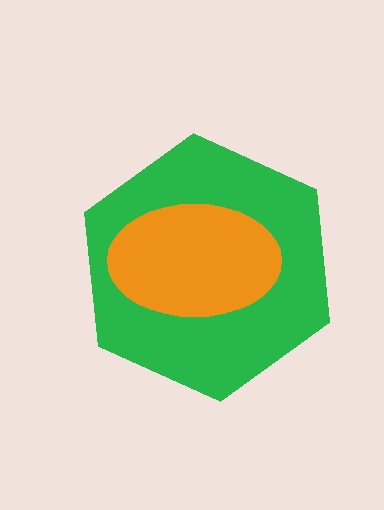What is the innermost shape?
The orange ellipse.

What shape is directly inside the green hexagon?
The orange ellipse.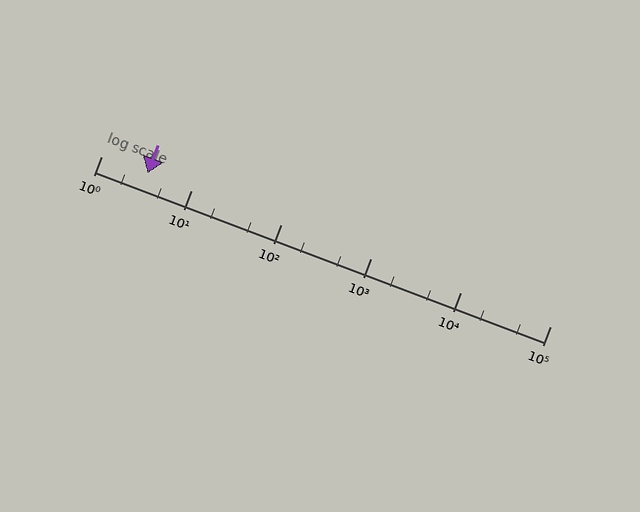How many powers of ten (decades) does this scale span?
The scale spans 5 decades, from 1 to 100000.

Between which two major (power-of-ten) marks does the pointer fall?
The pointer is between 1 and 10.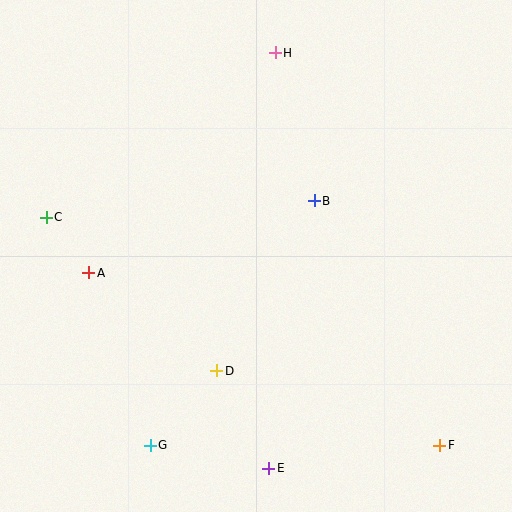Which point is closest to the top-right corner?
Point H is closest to the top-right corner.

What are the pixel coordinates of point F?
Point F is at (440, 445).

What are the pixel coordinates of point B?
Point B is at (314, 201).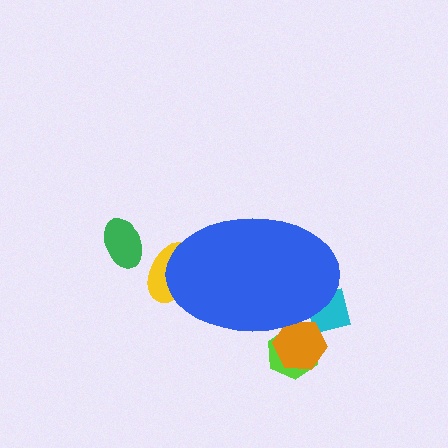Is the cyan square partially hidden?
Yes, the cyan square is partially hidden behind the blue ellipse.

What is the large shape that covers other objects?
A blue ellipse.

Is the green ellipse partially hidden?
No, the green ellipse is fully visible.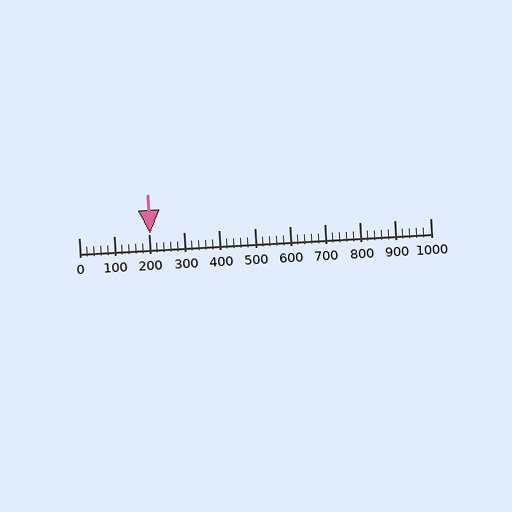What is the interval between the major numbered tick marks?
The major tick marks are spaced 100 units apart.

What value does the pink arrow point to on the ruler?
The pink arrow points to approximately 202.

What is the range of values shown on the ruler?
The ruler shows values from 0 to 1000.